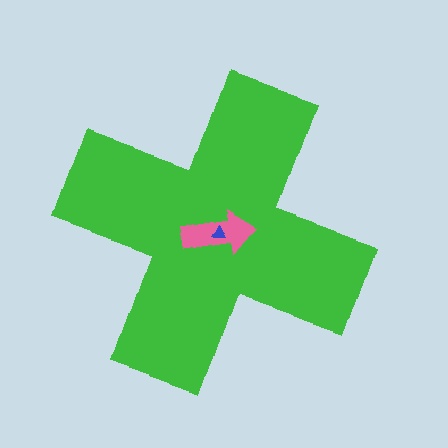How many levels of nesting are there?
3.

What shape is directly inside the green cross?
The pink arrow.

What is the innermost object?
The blue triangle.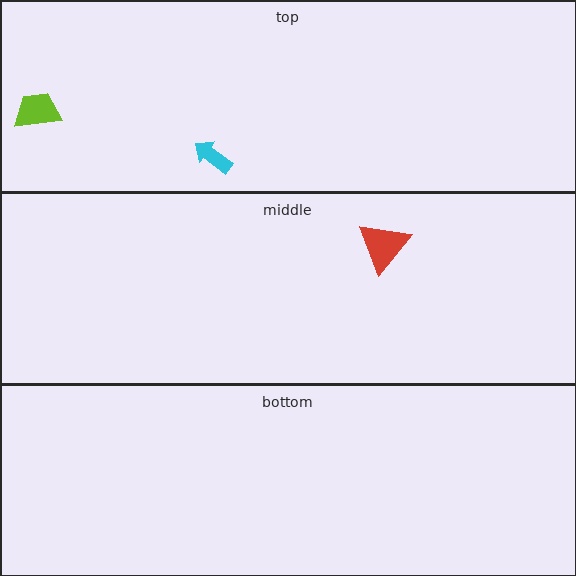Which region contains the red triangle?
The middle region.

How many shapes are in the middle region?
1.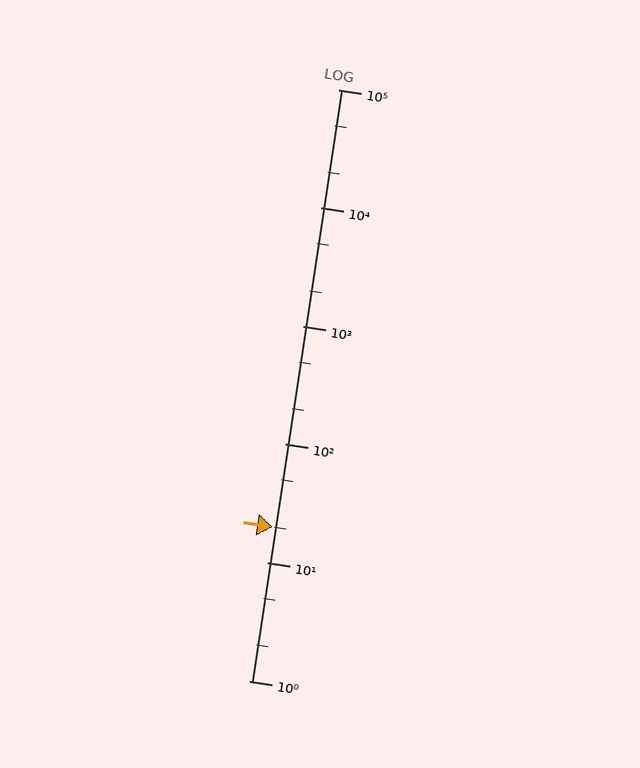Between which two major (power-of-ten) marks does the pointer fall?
The pointer is between 10 and 100.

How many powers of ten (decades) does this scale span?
The scale spans 5 decades, from 1 to 100000.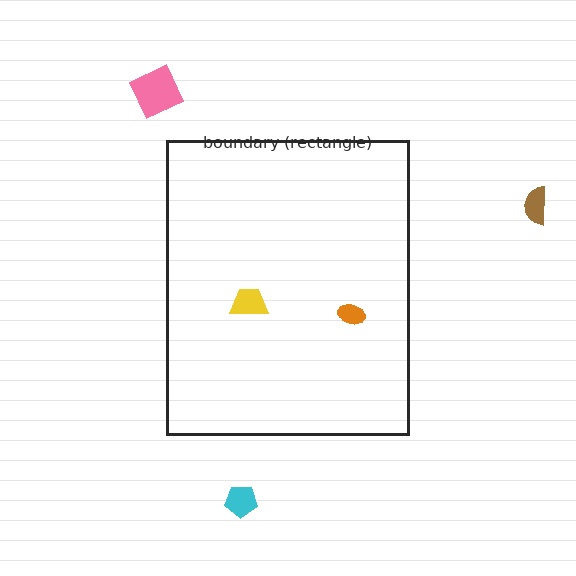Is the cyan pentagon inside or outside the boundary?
Outside.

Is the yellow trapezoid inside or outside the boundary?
Inside.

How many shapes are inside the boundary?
2 inside, 3 outside.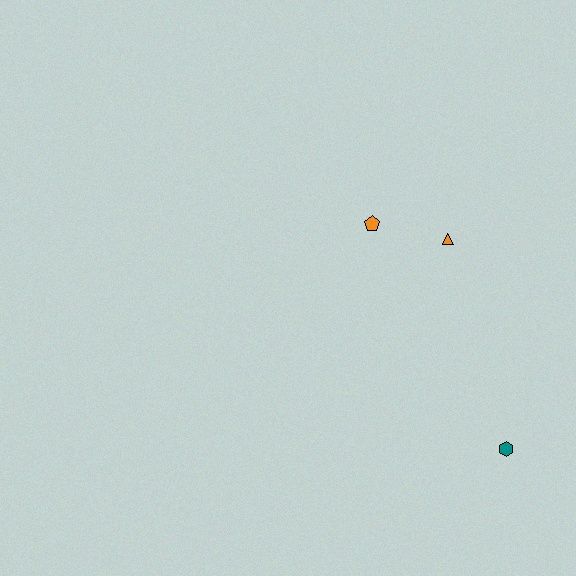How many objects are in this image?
There are 3 objects.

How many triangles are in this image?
There is 1 triangle.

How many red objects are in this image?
There are no red objects.